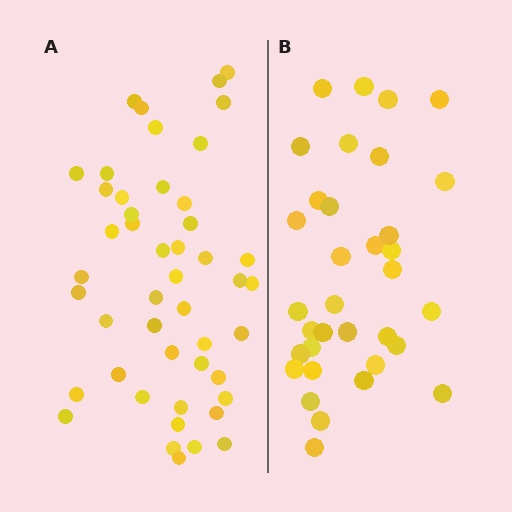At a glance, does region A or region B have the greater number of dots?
Region A (the left region) has more dots.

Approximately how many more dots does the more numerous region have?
Region A has approximately 15 more dots than region B.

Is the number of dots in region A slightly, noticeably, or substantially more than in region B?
Region A has noticeably more, but not dramatically so. The ratio is roughly 1.4 to 1.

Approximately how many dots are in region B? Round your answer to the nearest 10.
About 30 dots. (The exact count is 34, which rounds to 30.)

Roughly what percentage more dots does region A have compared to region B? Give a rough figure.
About 40% more.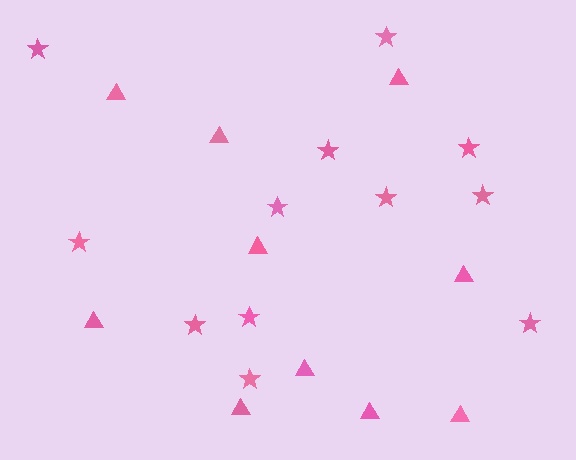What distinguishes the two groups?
There are 2 groups: one group of triangles (10) and one group of stars (12).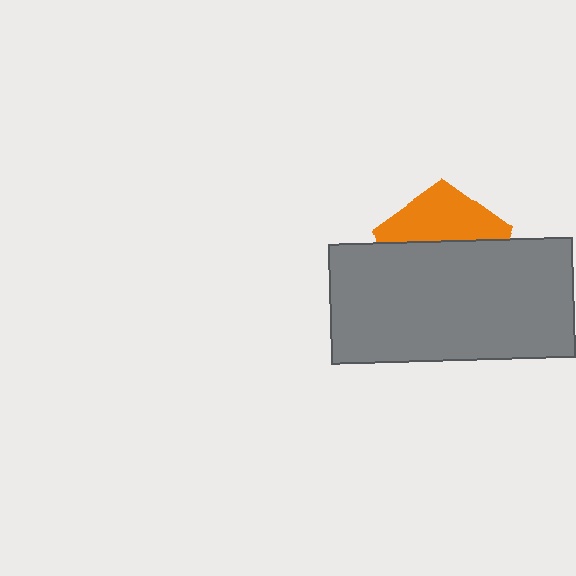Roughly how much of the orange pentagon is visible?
A small part of it is visible (roughly 39%).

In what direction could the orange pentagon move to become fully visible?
The orange pentagon could move up. That would shift it out from behind the gray rectangle entirely.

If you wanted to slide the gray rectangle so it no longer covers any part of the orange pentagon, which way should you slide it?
Slide it down — that is the most direct way to separate the two shapes.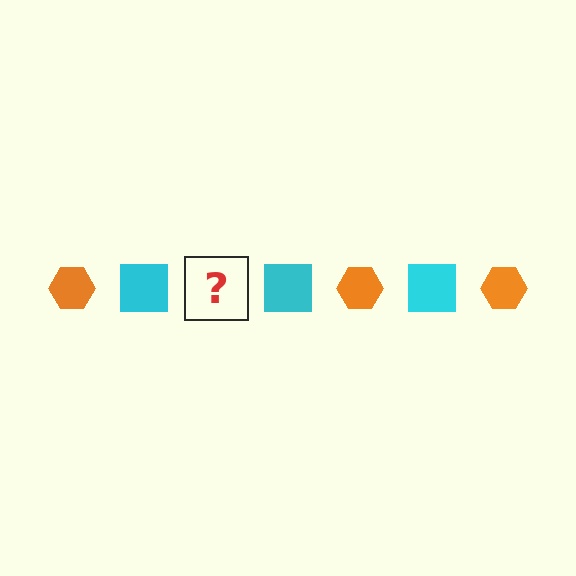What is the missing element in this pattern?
The missing element is an orange hexagon.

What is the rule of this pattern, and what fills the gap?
The rule is that the pattern alternates between orange hexagon and cyan square. The gap should be filled with an orange hexagon.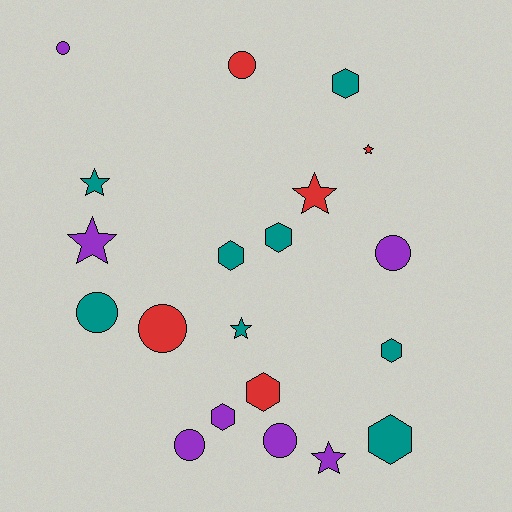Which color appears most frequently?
Teal, with 8 objects.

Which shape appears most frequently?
Circle, with 7 objects.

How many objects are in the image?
There are 20 objects.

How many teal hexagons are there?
There are 5 teal hexagons.